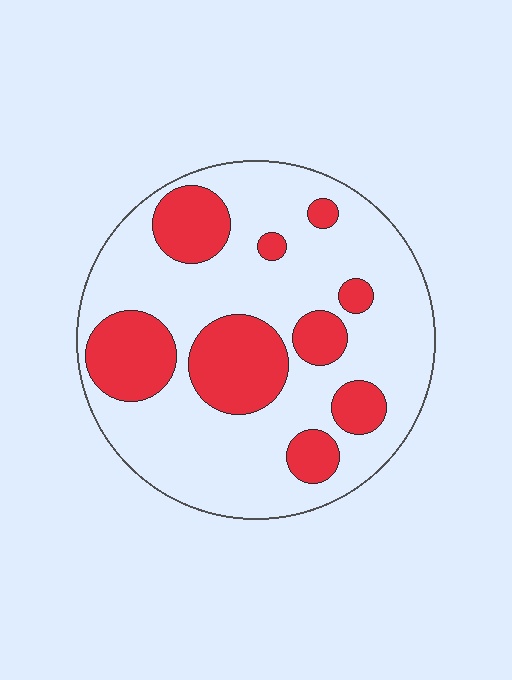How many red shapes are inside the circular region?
9.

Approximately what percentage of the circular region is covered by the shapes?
Approximately 30%.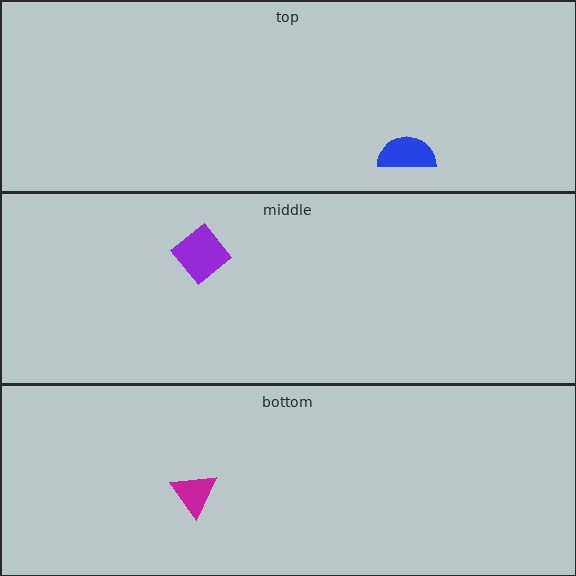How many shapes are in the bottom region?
1.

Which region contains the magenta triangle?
The bottom region.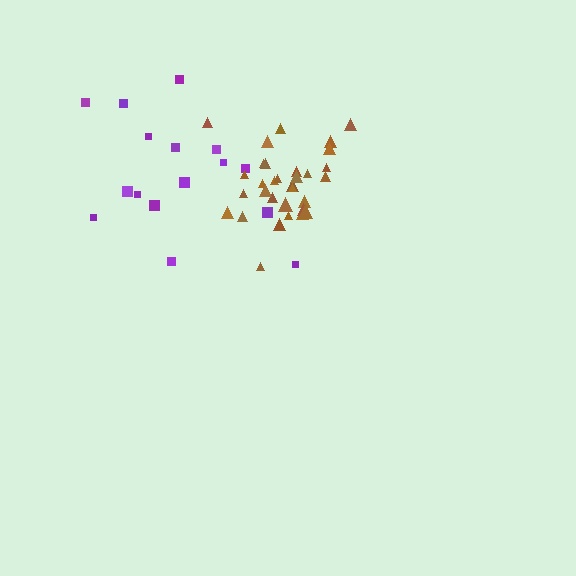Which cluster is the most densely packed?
Brown.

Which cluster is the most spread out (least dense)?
Purple.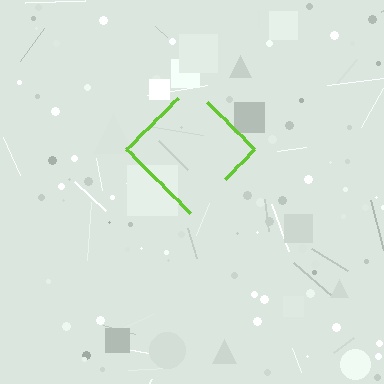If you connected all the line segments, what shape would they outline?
They would outline a diamond.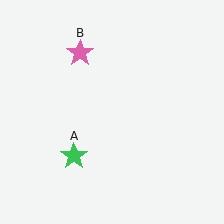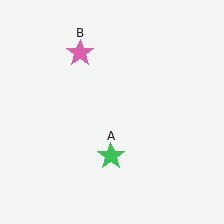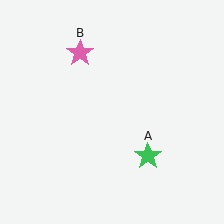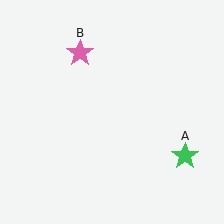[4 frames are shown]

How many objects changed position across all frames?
1 object changed position: green star (object A).